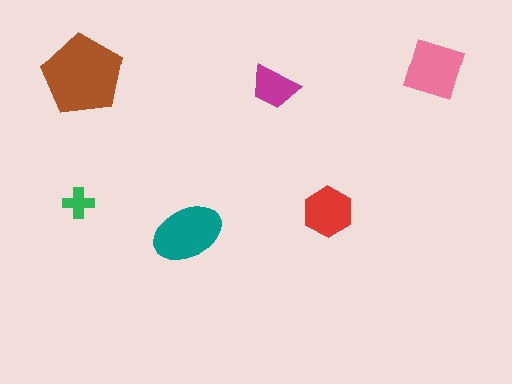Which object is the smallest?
The green cross.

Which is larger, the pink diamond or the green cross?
The pink diamond.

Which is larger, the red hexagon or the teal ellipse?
The teal ellipse.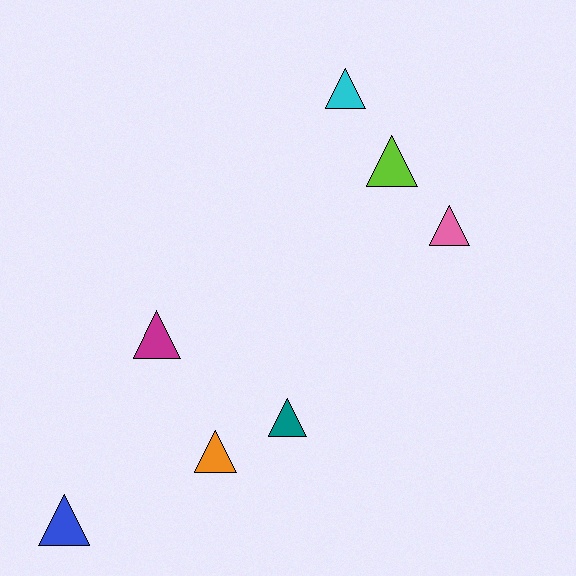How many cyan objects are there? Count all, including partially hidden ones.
There is 1 cyan object.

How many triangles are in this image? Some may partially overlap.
There are 7 triangles.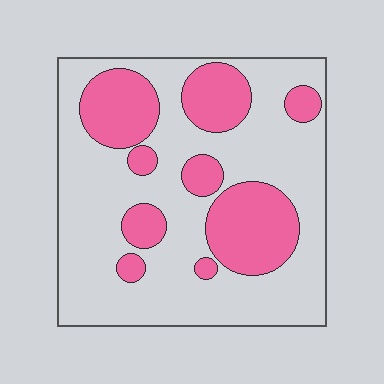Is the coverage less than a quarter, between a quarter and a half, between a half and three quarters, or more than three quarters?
Between a quarter and a half.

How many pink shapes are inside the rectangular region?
9.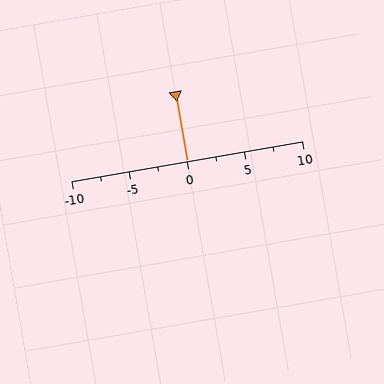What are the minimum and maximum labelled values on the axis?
The axis runs from -10 to 10.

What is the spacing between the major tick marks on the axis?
The major ticks are spaced 5 apart.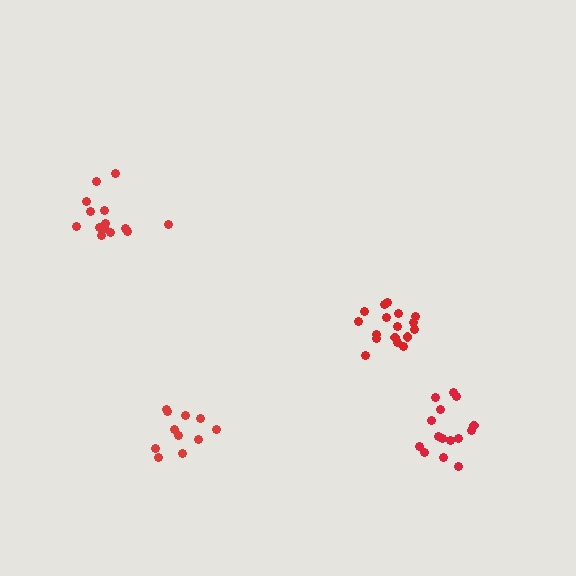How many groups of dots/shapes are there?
There are 4 groups.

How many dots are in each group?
Group 1: 17 dots, Group 2: 15 dots, Group 3: 14 dots, Group 4: 11 dots (57 total).